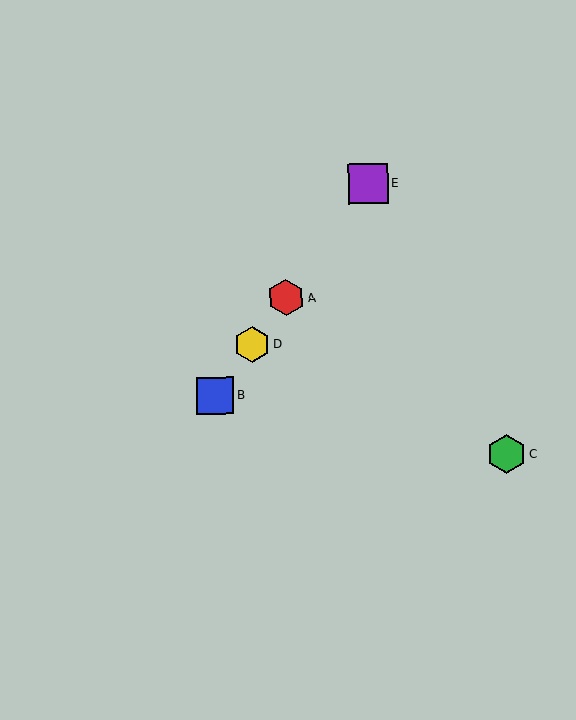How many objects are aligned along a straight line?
4 objects (A, B, D, E) are aligned along a straight line.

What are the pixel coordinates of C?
Object C is at (506, 454).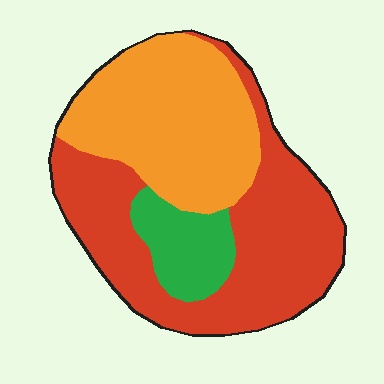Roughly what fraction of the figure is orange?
Orange takes up between a third and a half of the figure.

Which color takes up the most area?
Red, at roughly 50%.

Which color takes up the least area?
Green, at roughly 10%.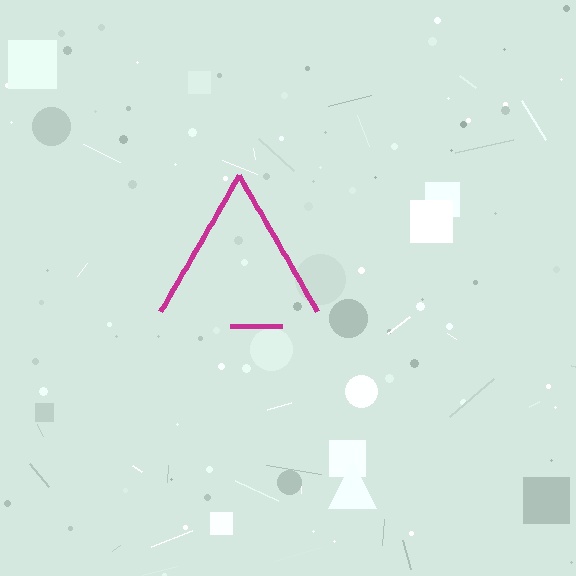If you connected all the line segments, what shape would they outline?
They would outline a triangle.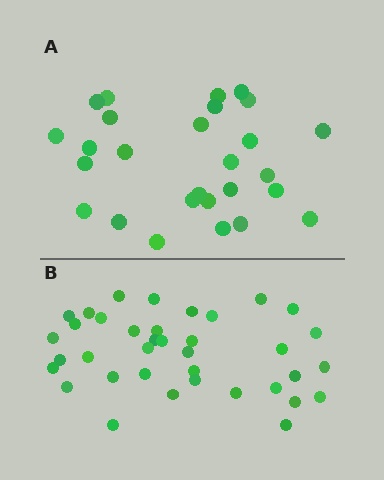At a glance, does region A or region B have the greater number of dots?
Region B (the bottom region) has more dots.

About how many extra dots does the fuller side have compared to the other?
Region B has roughly 10 or so more dots than region A.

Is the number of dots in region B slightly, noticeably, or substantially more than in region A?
Region B has noticeably more, but not dramatically so. The ratio is roughly 1.4 to 1.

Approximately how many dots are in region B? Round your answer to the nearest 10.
About 40 dots. (The exact count is 37, which rounds to 40.)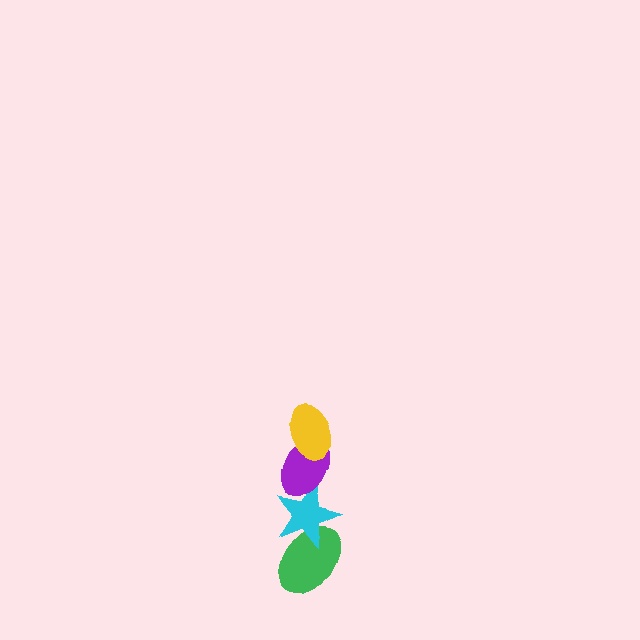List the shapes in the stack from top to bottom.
From top to bottom: the yellow ellipse, the purple ellipse, the cyan star, the green ellipse.